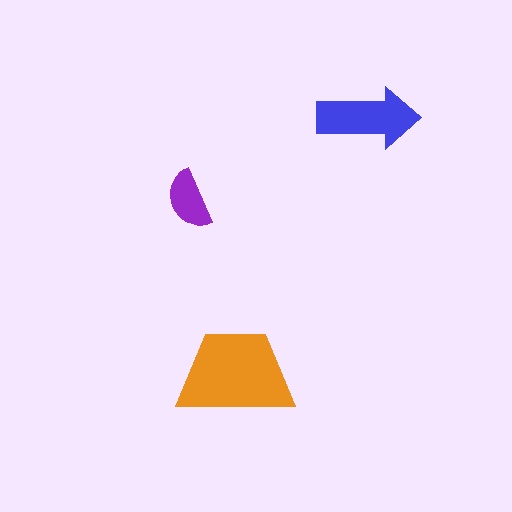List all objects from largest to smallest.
The orange trapezoid, the blue arrow, the purple semicircle.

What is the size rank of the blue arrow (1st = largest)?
2nd.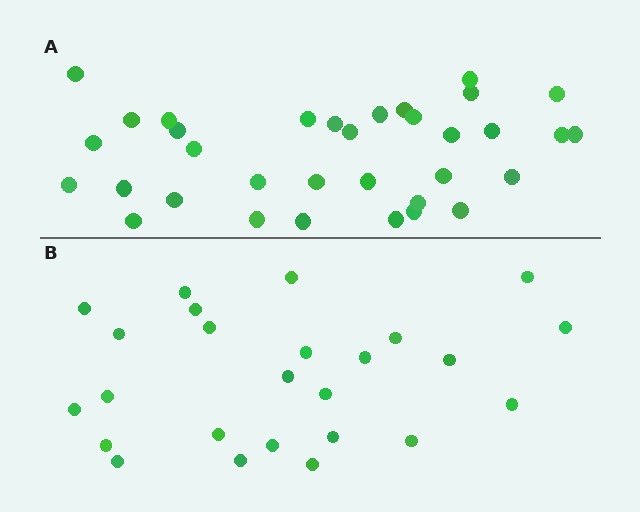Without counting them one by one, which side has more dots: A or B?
Region A (the top region) has more dots.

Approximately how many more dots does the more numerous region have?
Region A has roughly 8 or so more dots than region B.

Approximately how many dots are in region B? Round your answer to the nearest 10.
About 20 dots. (The exact count is 25, which rounds to 20.)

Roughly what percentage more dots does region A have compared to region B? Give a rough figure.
About 35% more.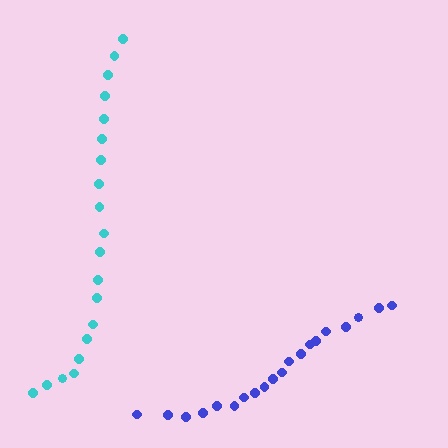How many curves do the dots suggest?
There are 2 distinct paths.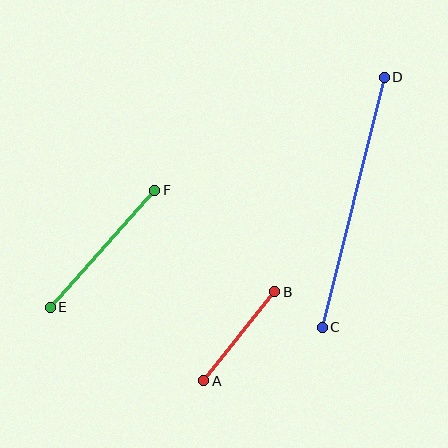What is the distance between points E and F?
The distance is approximately 157 pixels.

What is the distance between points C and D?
The distance is approximately 258 pixels.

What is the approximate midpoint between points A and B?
The midpoint is at approximately (239, 336) pixels.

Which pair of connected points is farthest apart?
Points C and D are farthest apart.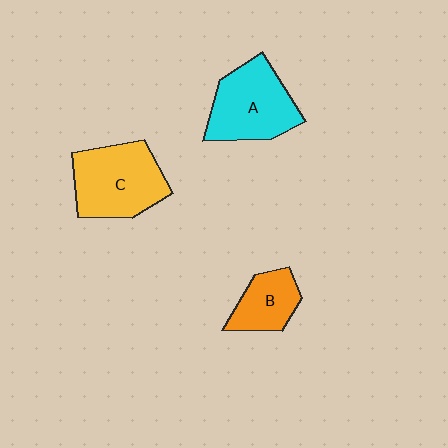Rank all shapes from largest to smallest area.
From largest to smallest: C (yellow), A (cyan), B (orange).